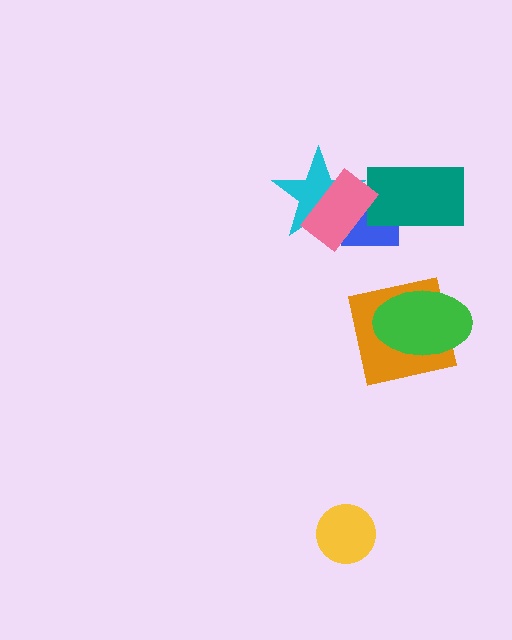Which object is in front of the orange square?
The green ellipse is in front of the orange square.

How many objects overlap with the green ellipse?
1 object overlaps with the green ellipse.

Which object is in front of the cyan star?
The pink rectangle is in front of the cyan star.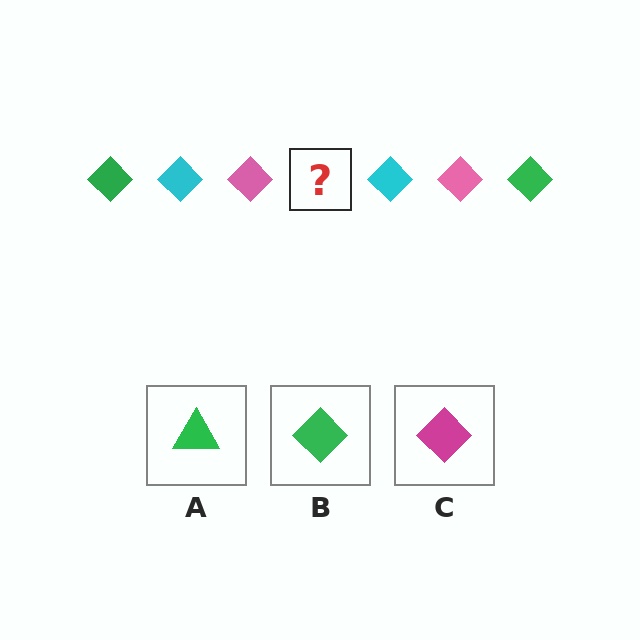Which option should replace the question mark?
Option B.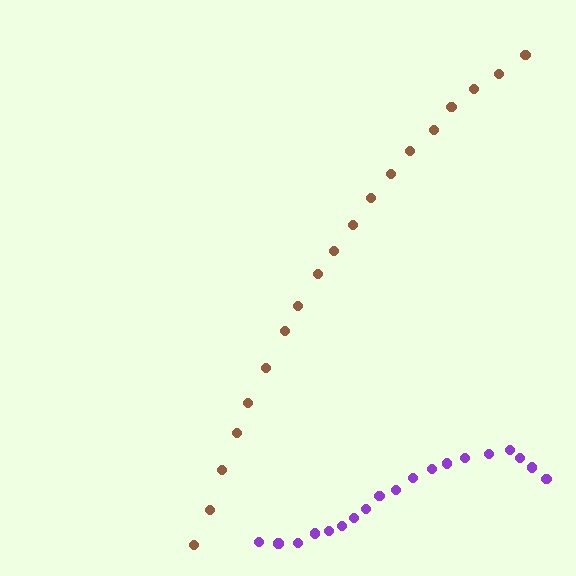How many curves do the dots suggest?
There are 2 distinct paths.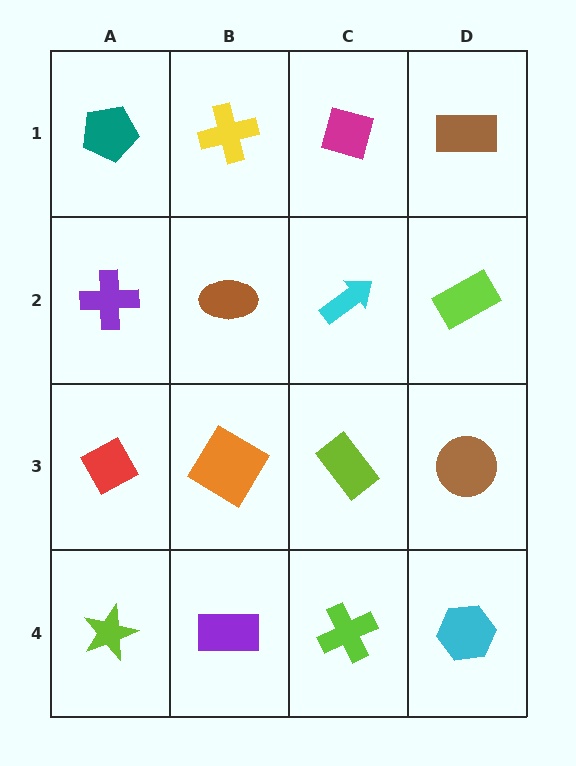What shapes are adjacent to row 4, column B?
An orange diamond (row 3, column B), a lime star (row 4, column A), a lime cross (row 4, column C).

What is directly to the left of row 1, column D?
A magenta diamond.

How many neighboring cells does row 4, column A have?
2.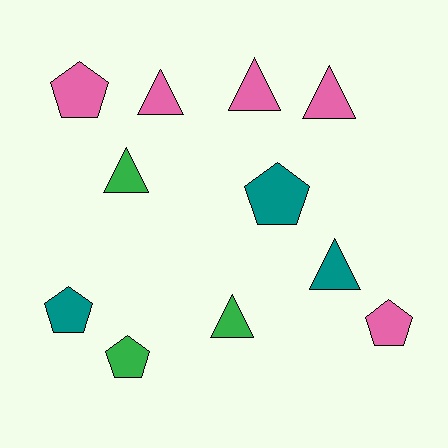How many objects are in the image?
There are 11 objects.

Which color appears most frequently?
Pink, with 5 objects.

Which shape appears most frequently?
Triangle, with 6 objects.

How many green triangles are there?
There are 2 green triangles.